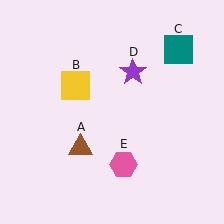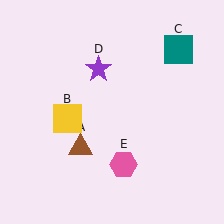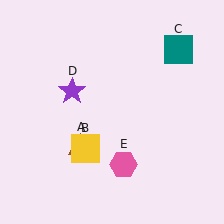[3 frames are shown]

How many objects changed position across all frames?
2 objects changed position: yellow square (object B), purple star (object D).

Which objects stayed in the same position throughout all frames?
Brown triangle (object A) and teal square (object C) and pink hexagon (object E) remained stationary.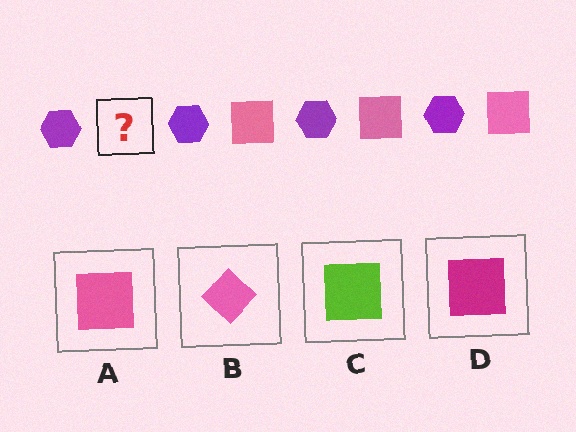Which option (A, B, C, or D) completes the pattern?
A.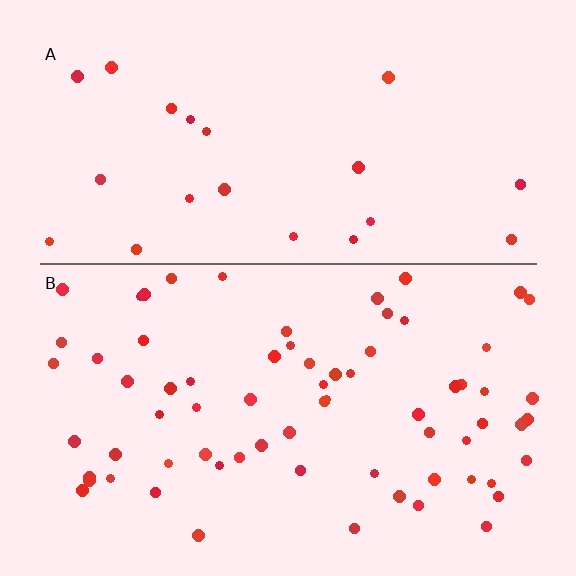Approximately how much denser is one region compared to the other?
Approximately 3.2× — region B over region A.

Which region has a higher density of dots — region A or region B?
B (the bottom).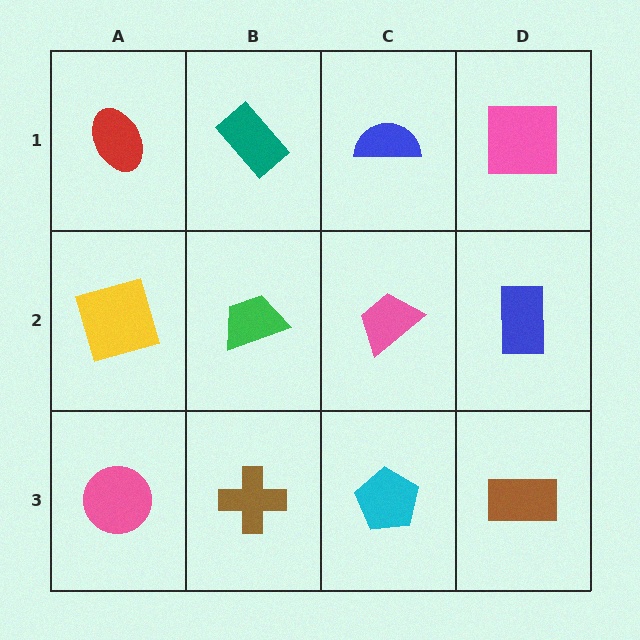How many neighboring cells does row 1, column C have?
3.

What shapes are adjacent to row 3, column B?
A green trapezoid (row 2, column B), a pink circle (row 3, column A), a cyan pentagon (row 3, column C).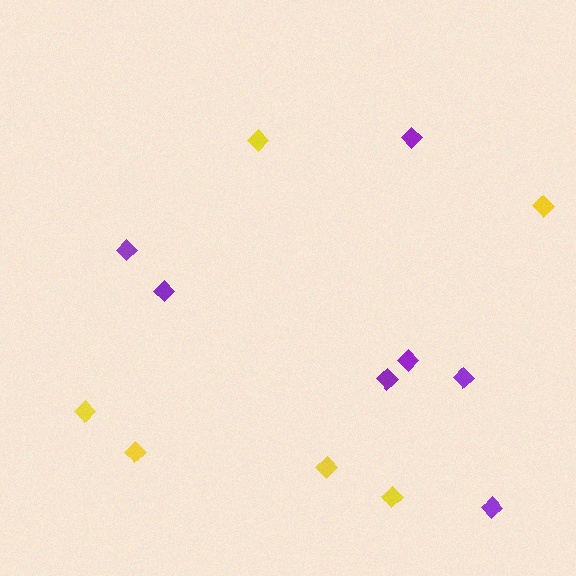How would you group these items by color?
There are 2 groups: one group of purple diamonds (7) and one group of yellow diamonds (6).